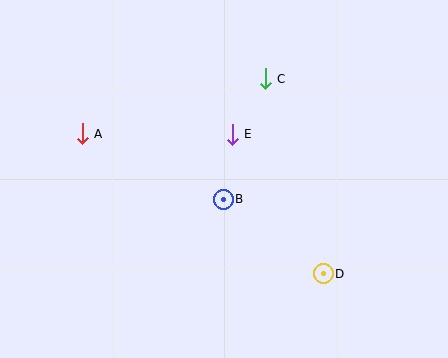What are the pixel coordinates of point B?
Point B is at (223, 199).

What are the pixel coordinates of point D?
Point D is at (323, 274).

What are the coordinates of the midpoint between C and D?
The midpoint between C and D is at (294, 176).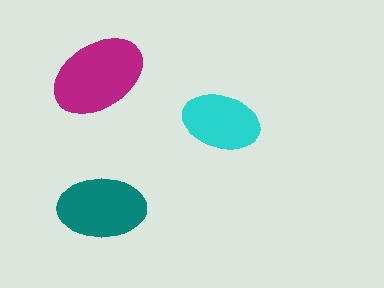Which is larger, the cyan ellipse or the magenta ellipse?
The magenta one.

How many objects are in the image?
There are 3 objects in the image.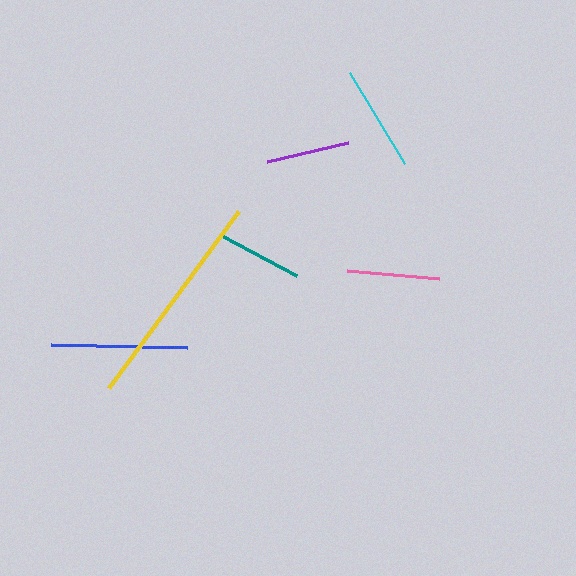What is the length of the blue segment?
The blue segment is approximately 136 pixels long.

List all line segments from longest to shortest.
From longest to shortest: yellow, blue, cyan, pink, teal, purple.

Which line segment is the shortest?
The purple line is the shortest at approximately 83 pixels.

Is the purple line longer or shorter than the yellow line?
The yellow line is longer than the purple line.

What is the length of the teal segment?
The teal segment is approximately 85 pixels long.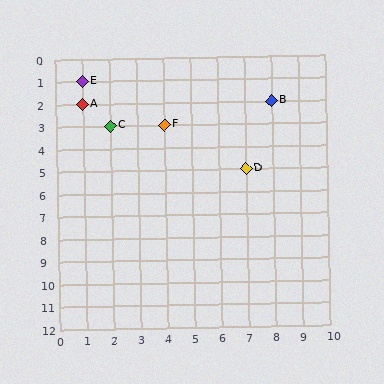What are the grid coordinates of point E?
Point E is at grid coordinates (1, 1).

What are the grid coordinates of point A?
Point A is at grid coordinates (1, 2).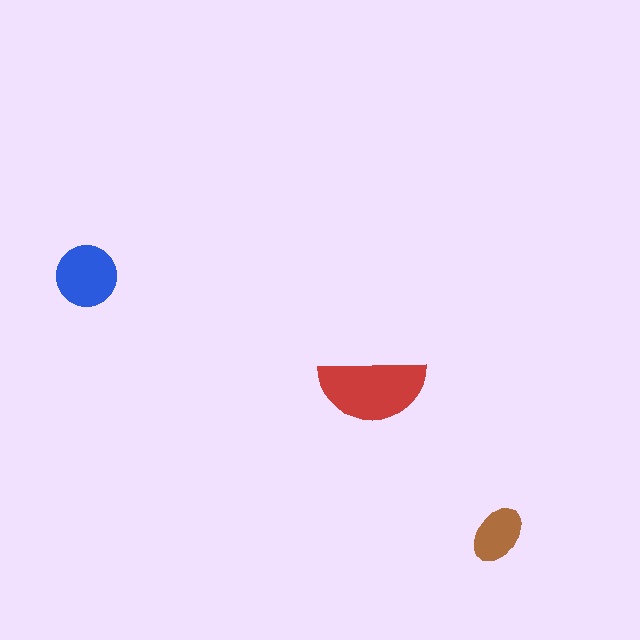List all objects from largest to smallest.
The red semicircle, the blue circle, the brown ellipse.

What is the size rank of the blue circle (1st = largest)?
2nd.